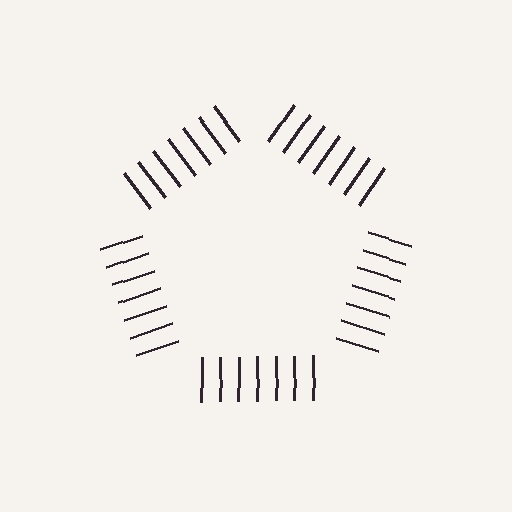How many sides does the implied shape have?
5 sides — the line-ends trace a pentagon.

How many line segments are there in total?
35 — 7 along each of the 5 edges.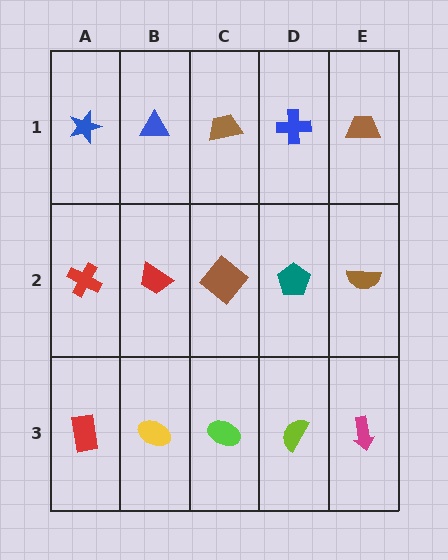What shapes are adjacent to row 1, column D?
A teal pentagon (row 2, column D), a brown trapezoid (row 1, column C), a brown trapezoid (row 1, column E).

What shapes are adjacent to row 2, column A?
A blue star (row 1, column A), a red rectangle (row 3, column A), a red trapezoid (row 2, column B).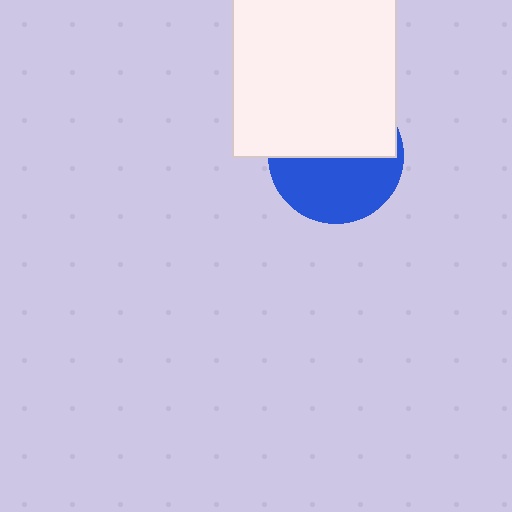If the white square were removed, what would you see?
You would see the complete blue circle.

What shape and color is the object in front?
The object in front is a white square.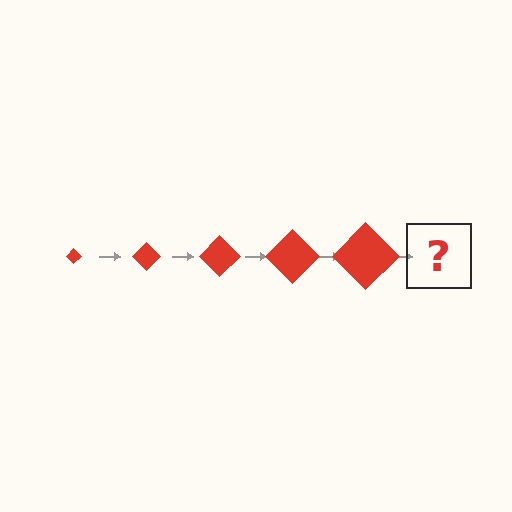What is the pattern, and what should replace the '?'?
The pattern is that the diamond gets progressively larger each step. The '?' should be a red diamond, larger than the previous one.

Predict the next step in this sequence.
The next step is a red diamond, larger than the previous one.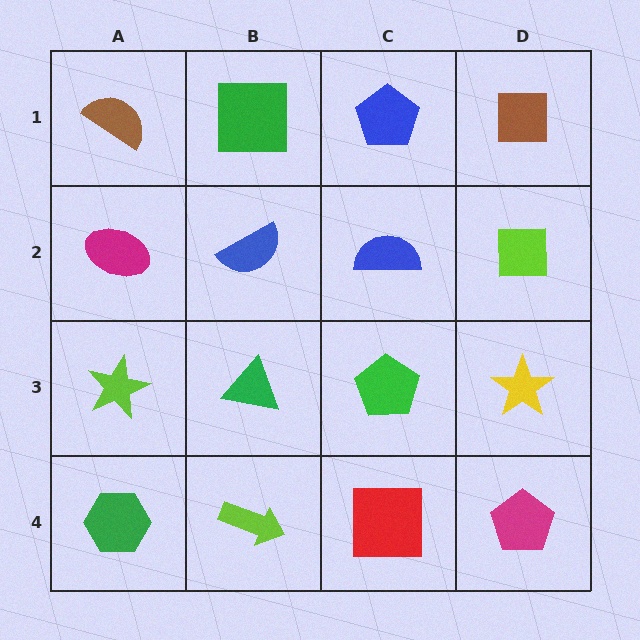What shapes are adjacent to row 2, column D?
A brown square (row 1, column D), a yellow star (row 3, column D), a blue semicircle (row 2, column C).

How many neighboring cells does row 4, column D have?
2.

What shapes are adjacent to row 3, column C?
A blue semicircle (row 2, column C), a red square (row 4, column C), a green triangle (row 3, column B), a yellow star (row 3, column D).